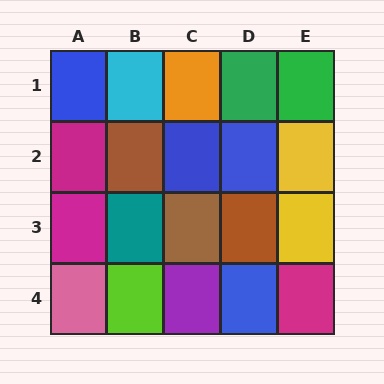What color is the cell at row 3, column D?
Brown.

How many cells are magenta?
3 cells are magenta.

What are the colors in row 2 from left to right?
Magenta, brown, blue, blue, yellow.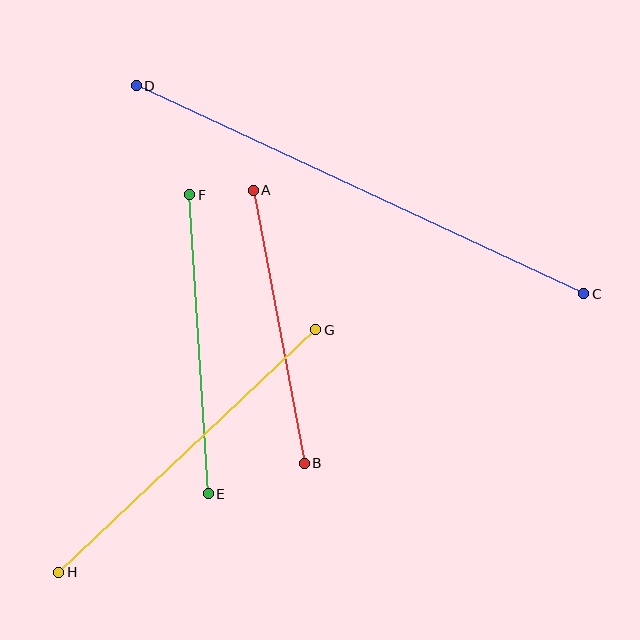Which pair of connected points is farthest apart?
Points C and D are farthest apart.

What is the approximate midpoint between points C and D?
The midpoint is at approximately (360, 190) pixels.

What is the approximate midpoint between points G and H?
The midpoint is at approximately (187, 451) pixels.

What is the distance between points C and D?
The distance is approximately 493 pixels.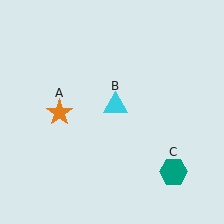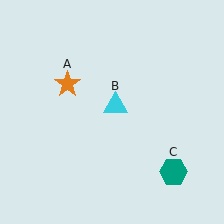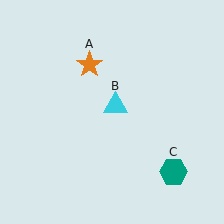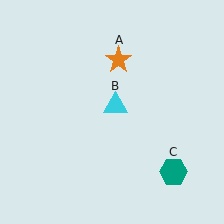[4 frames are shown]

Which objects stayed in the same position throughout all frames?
Cyan triangle (object B) and teal hexagon (object C) remained stationary.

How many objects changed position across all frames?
1 object changed position: orange star (object A).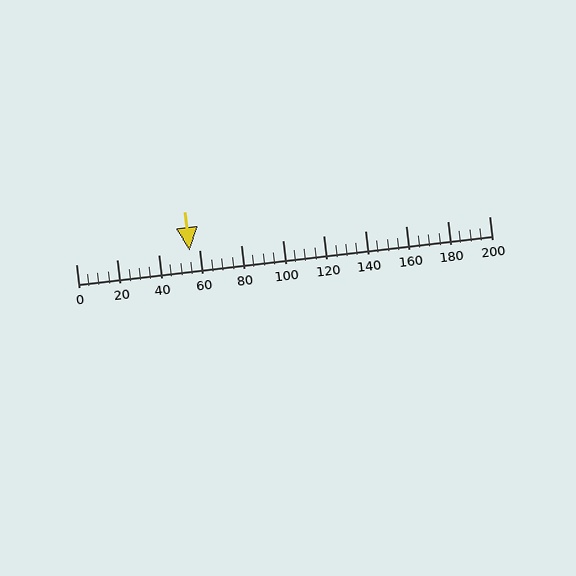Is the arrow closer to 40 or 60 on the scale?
The arrow is closer to 60.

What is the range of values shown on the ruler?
The ruler shows values from 0 to 200.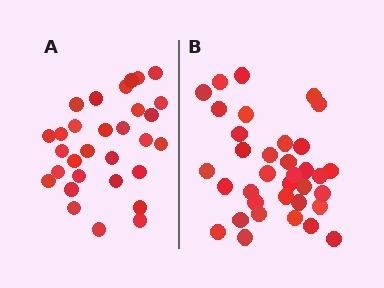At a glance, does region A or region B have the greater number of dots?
Region B (the right region) has more dots.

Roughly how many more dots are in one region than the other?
Region B has about 5 more dots than region A.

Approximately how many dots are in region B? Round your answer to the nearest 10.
About 40 dots. (The exact count is 35, which rounds to 40.)